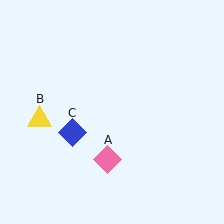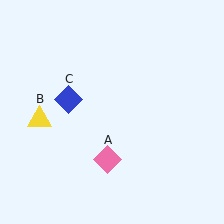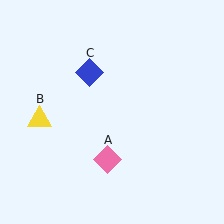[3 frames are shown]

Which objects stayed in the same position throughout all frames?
Pink diamond (object A) and yellow triangle (object B) remained stationary.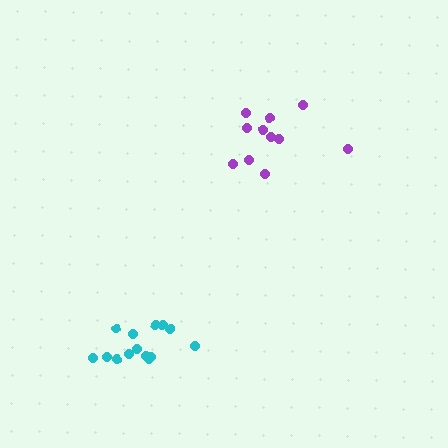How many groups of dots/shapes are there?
There are 2 groups.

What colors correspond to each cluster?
The clusters are colored: cyan, purple.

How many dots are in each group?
Group 1: 14 dots, Group 2: 11 dots (25 total).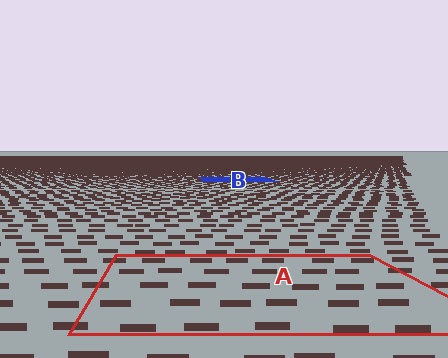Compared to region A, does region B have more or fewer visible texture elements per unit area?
Region B has more texture elements per unit area — they are packed more densely because it is farther away.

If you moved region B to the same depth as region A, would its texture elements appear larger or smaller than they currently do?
They would appear larger. At a closer depth, the same texture elements are projected at a bigger on-screen size.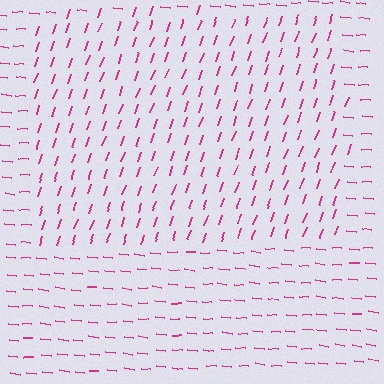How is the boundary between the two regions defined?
The boundary is defined purely by a change in line orientation (approximately 78 degrees difference). All lines are the same color and thickness.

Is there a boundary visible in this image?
Yes, there is a texture boundary formed by a change in line orientation.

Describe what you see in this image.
The image is filled with small magenta line segments. A rectangle region in the image has lines oriented differently from the surrounding lines, creating a visible texture boundary.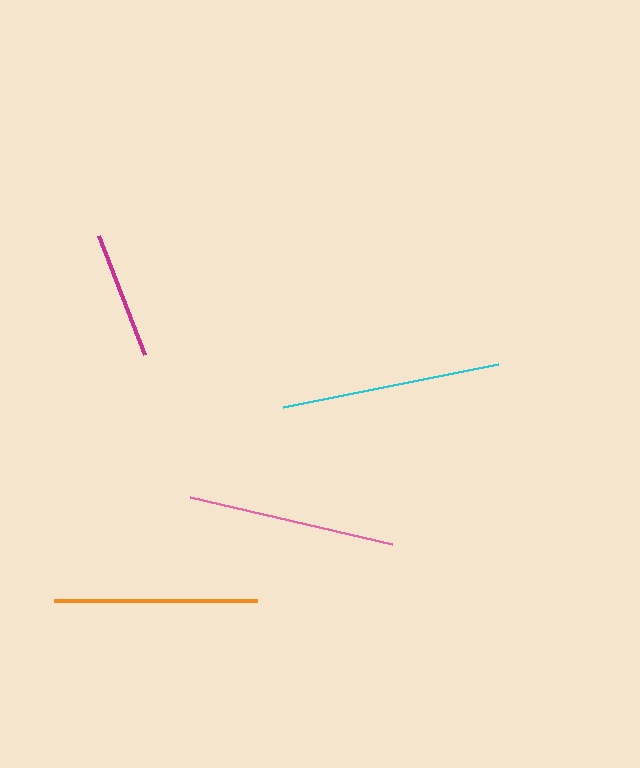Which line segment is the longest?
The cyan line is the longest at approximately 220 pixels.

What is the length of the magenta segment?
The magenta segment is approximately 127 pixels long.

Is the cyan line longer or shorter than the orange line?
The cyan line is longer than the orange line.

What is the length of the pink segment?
The pink segment is approximately 208 pixels long.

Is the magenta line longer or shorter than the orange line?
The orange line is longer than the magenta line.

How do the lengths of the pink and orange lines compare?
The pink and orange lines are approximately the same length.